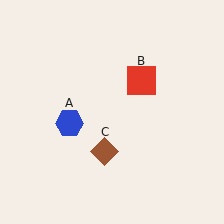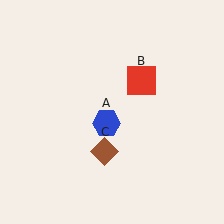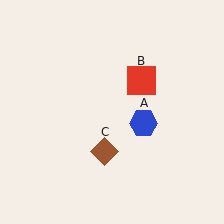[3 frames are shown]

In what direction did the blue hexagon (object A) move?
The blue hexagon (object A) moved right.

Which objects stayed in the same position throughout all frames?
Red square (object B) and brown diamond (object C) remained stationary.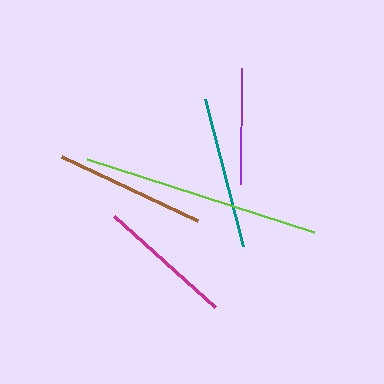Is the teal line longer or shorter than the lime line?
The lime line is longer than the teal line.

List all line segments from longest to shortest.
From longest to shortest: lime, teal, brown, magenta, purple.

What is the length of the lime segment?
The lime segment is approximately 239 pixels long.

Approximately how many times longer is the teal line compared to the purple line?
The teal line is approximately 1.3 times the length of the purple line.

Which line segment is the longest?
The lime line is the longest at approximately 239 pixels.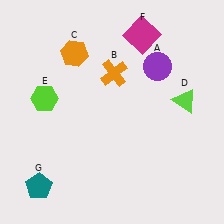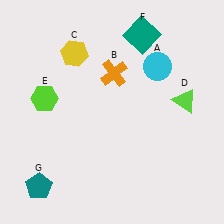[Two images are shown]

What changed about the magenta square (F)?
In Image 1, F is magenta. In Image 2, it changed to teal.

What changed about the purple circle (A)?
In Image 1, A is purple. In Image 2, it changed to cyan.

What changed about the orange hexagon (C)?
In Image 1, C is orange. In Image 2, it changed to yellow.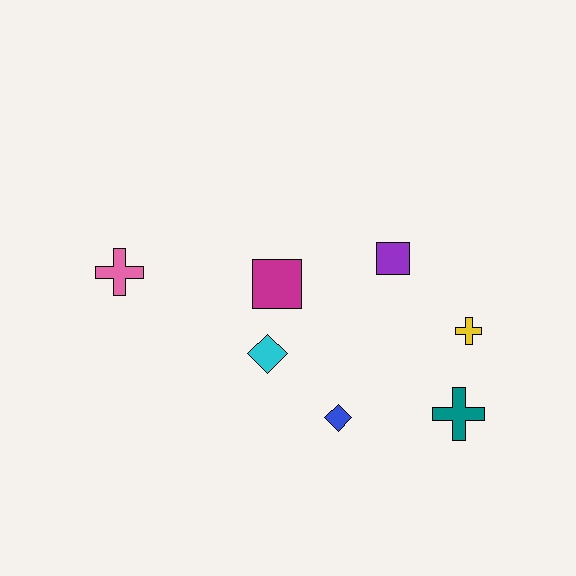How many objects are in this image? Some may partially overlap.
There are 7 objects.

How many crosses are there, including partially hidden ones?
There are 3 crosses.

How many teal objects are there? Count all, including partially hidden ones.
There is 1 teal object.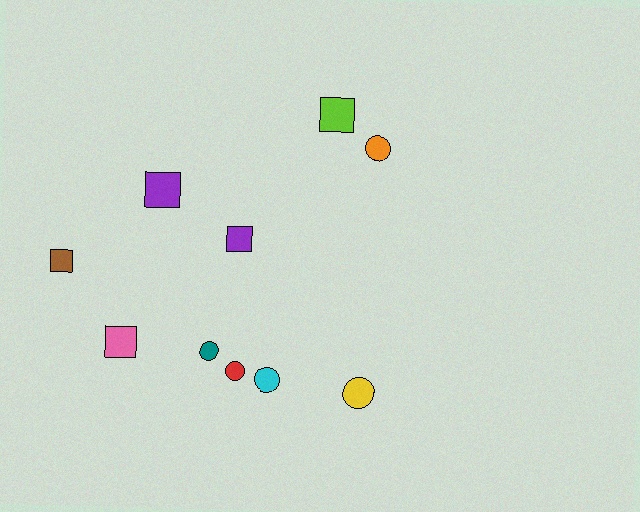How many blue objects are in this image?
There are no blue objects.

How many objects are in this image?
There are 10 objects.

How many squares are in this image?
There are 5 squares.